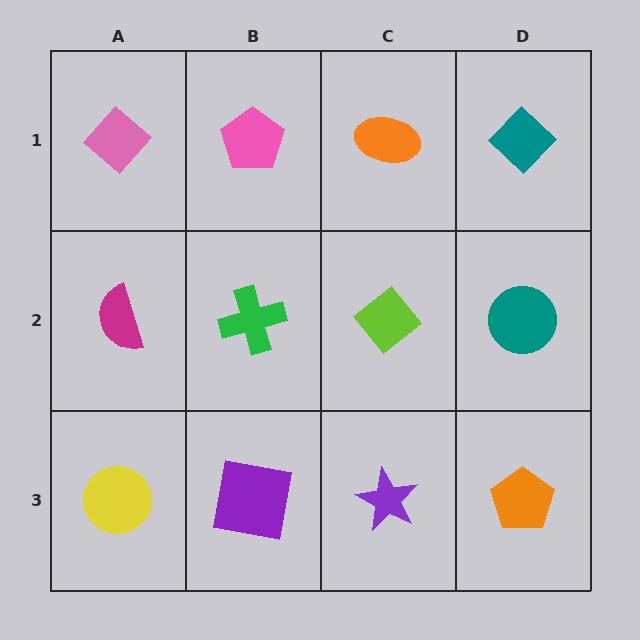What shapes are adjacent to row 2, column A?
A pink diamond (row 1, column A), a yellow circle (row 3, column A), a green cross (row 2, column B).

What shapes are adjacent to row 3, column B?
A green cross (row 2, column B), a yellow circle (row 3, column A), a purple star (row 3, column C).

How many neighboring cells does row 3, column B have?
3.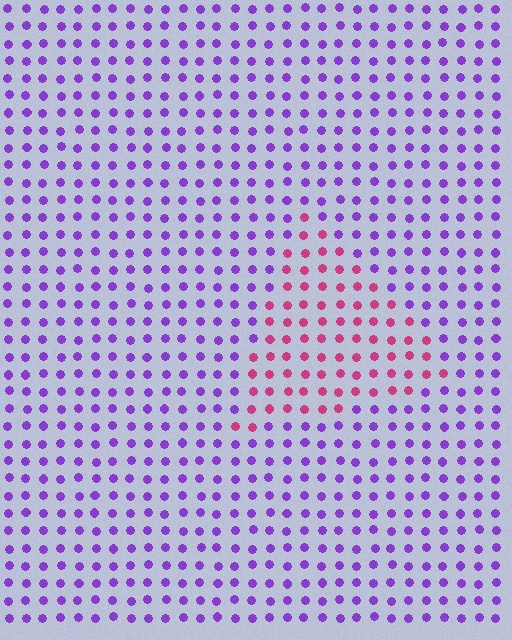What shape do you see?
I see a triangle.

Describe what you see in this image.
The image is filled with small purple elements in a uniform arrangement. A triangle-shaped region is visible where the elements are tinted to a slightly different hue, forming a subtle color boundary.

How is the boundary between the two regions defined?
The boundary is defined purely by a slight shift in hue (about 57 degrees). Spacing, size, and orientation are identical on both sides.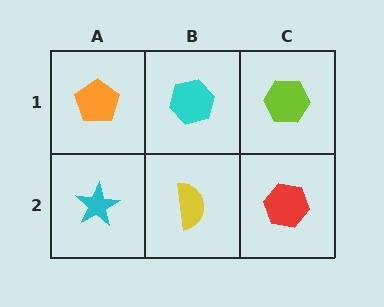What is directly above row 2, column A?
An orange pentagon.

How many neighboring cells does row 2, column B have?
3.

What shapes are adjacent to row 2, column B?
A cyan hexagon (row 1, column B), a cyan star (row 2, column A), a red hexagon (row 2, column C).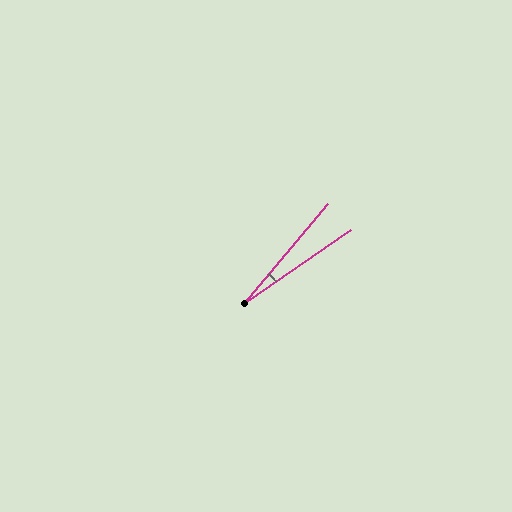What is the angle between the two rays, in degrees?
Approximately 15 degrees.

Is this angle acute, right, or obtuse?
It is acute.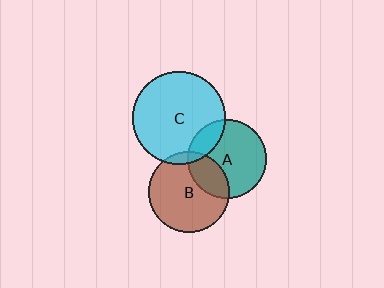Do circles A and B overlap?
Yes.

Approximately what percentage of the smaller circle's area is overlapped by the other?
Approximately 25%.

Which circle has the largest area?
Circle C (cyan).